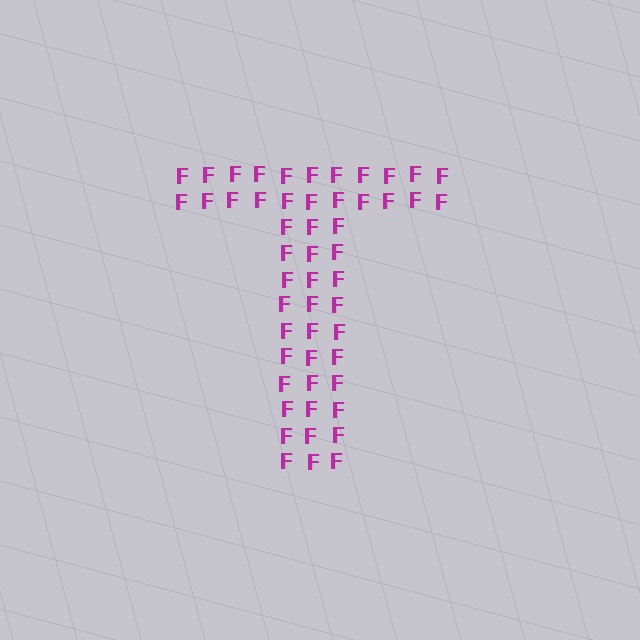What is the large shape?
The large shape is the letter T.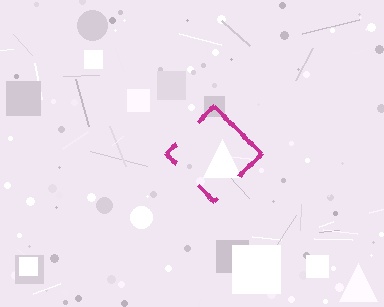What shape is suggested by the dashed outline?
The dashed outline suggests a diamond.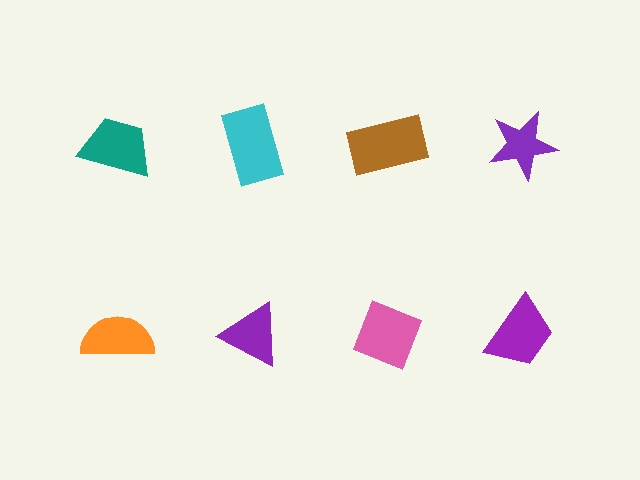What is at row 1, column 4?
A purple star.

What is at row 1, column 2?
A cyan rectangle.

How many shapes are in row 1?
4 shapes.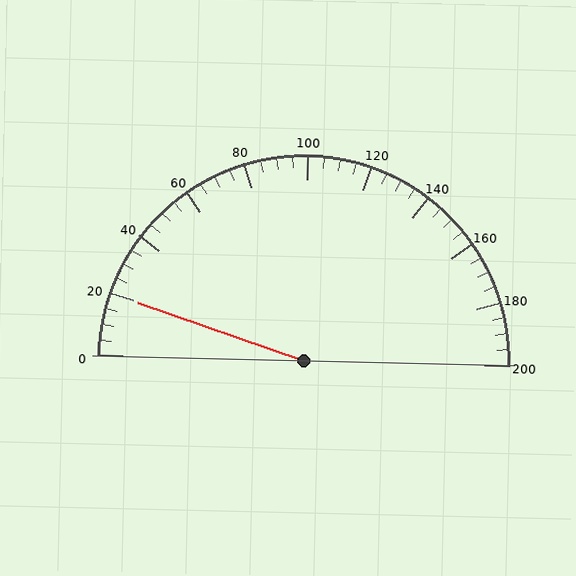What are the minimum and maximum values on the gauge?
The gauge ranges from 0 to 200.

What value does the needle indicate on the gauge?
The needle indicates approximately 20.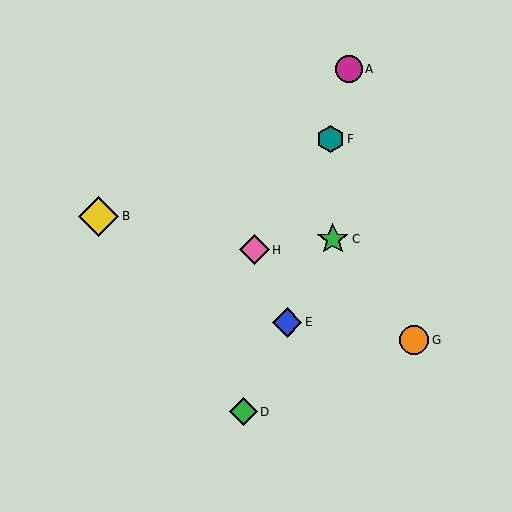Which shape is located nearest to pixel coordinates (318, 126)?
The teal hexagon (labeled F) at (330, 139) is nearest to that location.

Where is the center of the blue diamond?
The center of the blue diamond is at (287, 322).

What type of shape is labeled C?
Shape C is a green star.